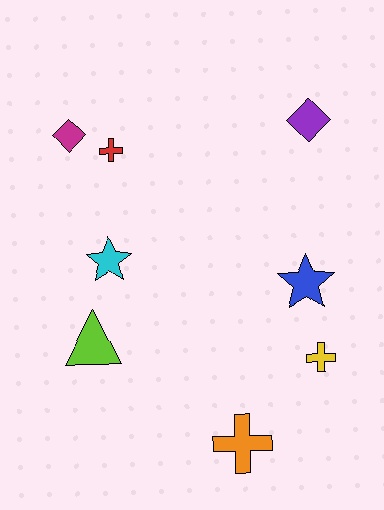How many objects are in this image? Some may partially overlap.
There are 8 objects.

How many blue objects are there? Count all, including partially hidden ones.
There is 1 blue object.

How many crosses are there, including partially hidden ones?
There are 3 crosses.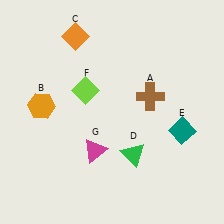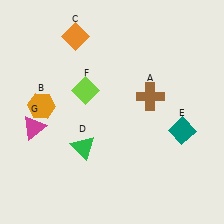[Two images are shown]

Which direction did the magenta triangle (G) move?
The magenta triangle (G) moved left.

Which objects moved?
The objects that moved are: the green triangle (D), the magenta triangle (G).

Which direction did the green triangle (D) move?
The green triangle (D) moved left.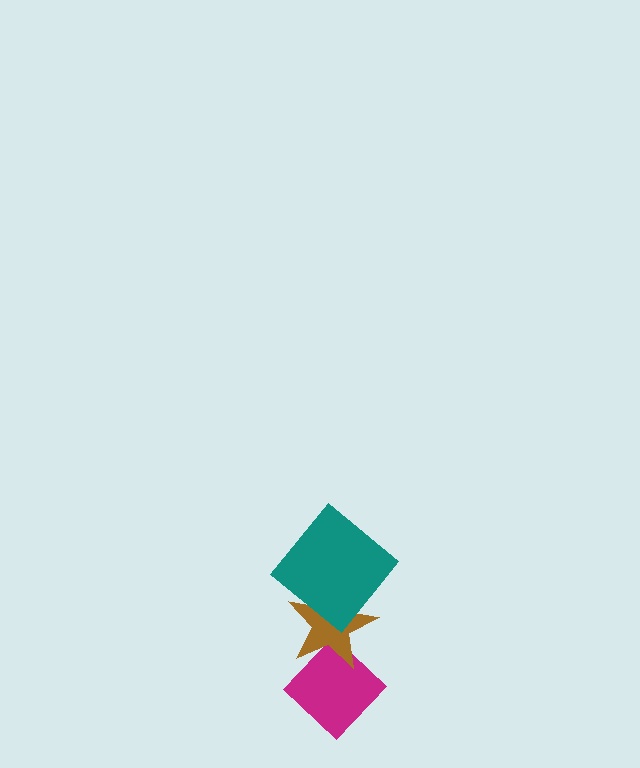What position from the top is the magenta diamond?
The magenta diamond is 3rd from the top.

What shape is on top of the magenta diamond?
The brown star is on top of the magenta diamond.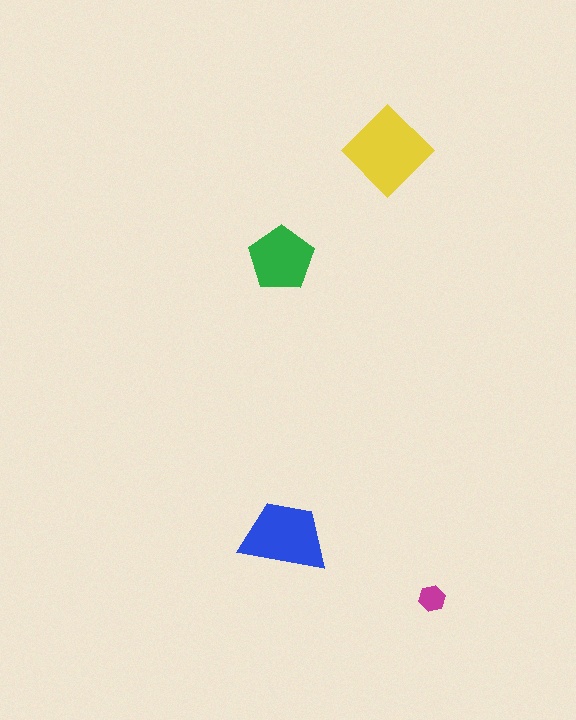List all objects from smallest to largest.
The magenta hexagon, the green pentagon, the blue trapezoid, the yellow diamond.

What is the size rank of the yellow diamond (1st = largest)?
1st.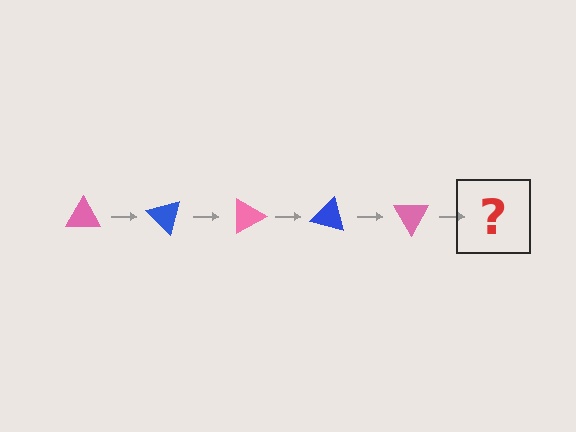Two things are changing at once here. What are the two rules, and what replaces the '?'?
The two rules are that it rotates 45 degrees each step and the color cycles through pink and blue. The '?' should be a blue triangle, rotated 225 degrees from the start.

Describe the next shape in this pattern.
It should be a blue triangle, rotated 225 degrees from the start.